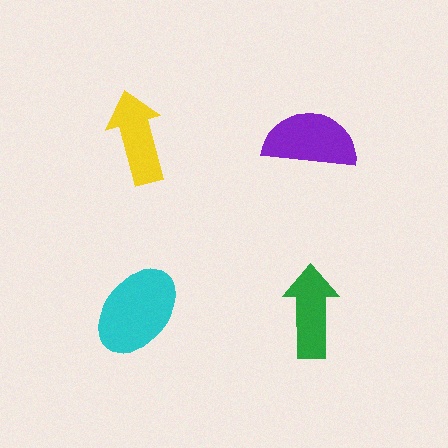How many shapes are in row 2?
2 shapes.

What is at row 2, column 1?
A cyan ellipse.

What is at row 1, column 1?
A yellow arrow.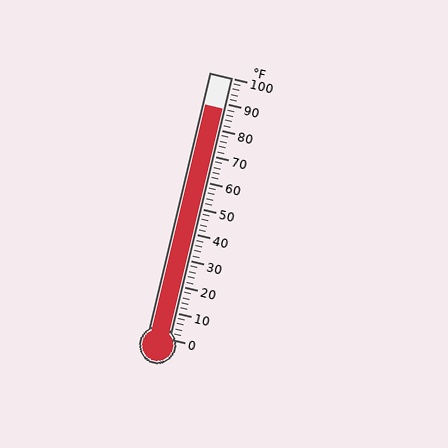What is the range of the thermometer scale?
The thermometer scale ranges from 0°F to 100°F.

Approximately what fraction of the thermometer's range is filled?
The thermometer is filled to approximately 90% of its range.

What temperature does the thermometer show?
The thermometer shows approximately 88°F.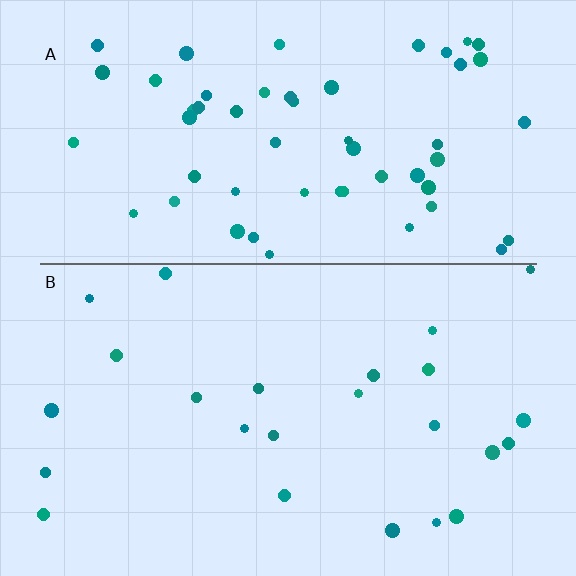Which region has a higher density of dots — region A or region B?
A (the top).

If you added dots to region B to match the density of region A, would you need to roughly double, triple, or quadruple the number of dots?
Approximately double.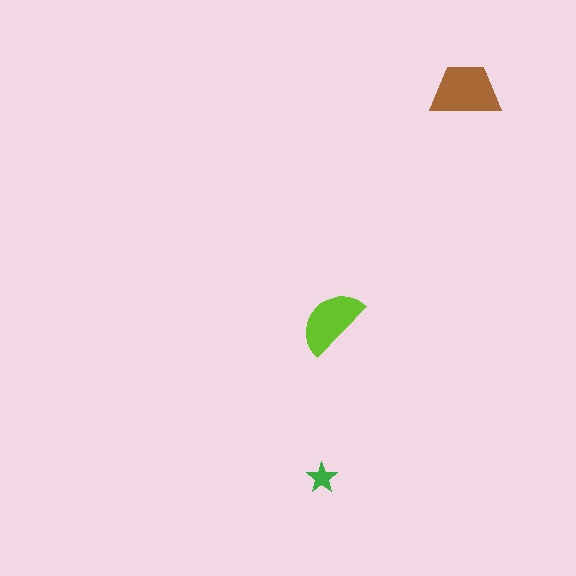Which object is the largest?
The brown trapezoid.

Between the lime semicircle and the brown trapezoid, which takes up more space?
The brown trapezoid.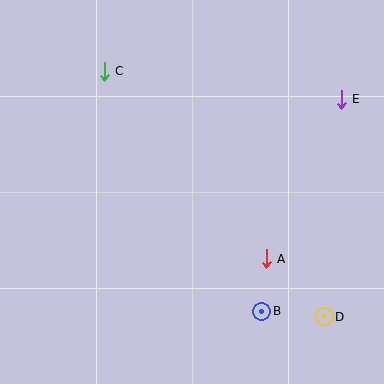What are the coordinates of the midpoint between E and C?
The midpoint between E and C is at (223, 85).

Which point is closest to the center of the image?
Point A at (266, 259) is closest to the center.